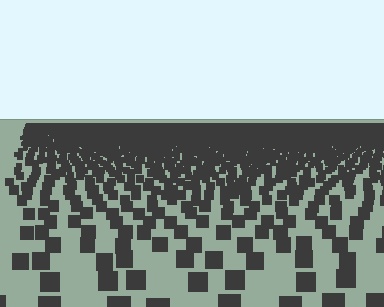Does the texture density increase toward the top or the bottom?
Density increases toward the top.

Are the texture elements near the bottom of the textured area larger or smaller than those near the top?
Larger. Near the bottom, elements are closer to the viewer and appear at a bigger on-screen size.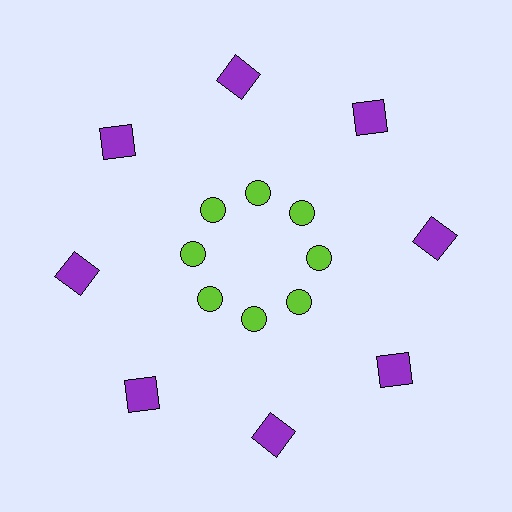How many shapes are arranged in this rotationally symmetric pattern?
There are 16 shapes, arranged in 8 groups of 2.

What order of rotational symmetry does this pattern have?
This pattern has 8-fold rotational symmetry.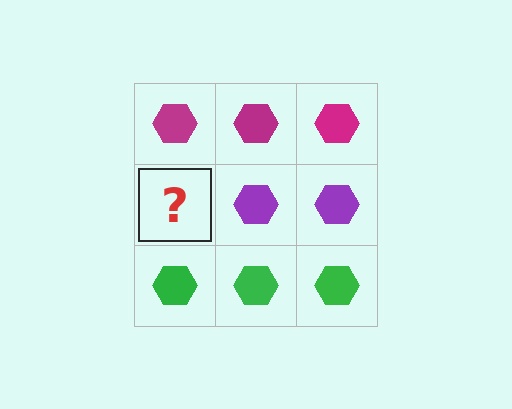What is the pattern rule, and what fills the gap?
The rule is that each row has a consistent color. The gap should be filled with a purple hexagon.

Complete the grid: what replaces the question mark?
The question mark should be replaced with a purple hexagon.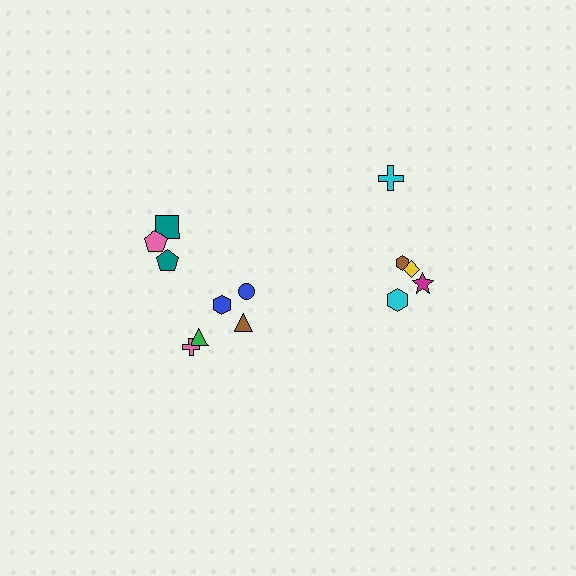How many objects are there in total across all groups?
There are 13 objects.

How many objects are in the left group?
There are 8 objects.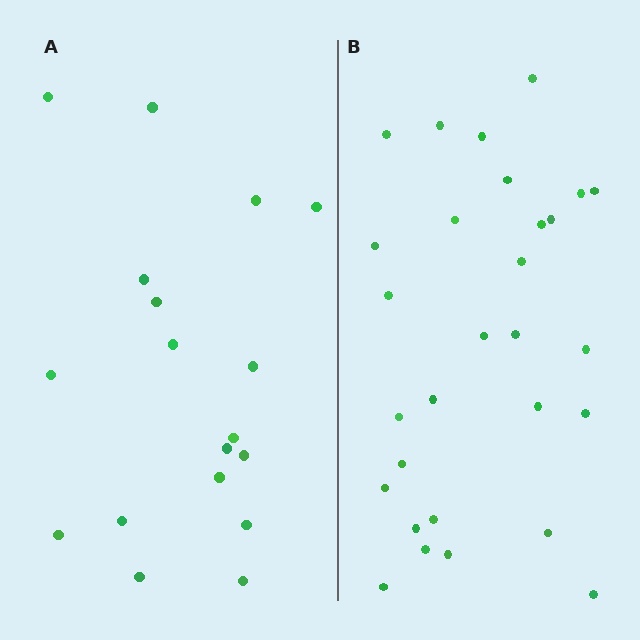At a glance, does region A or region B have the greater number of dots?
Region B (the right region) has more dots.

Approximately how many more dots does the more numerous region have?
Region B has roughly 12 or so more dots than region A.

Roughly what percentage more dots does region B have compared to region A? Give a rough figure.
About 60% more.